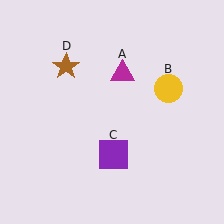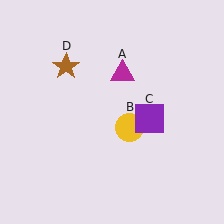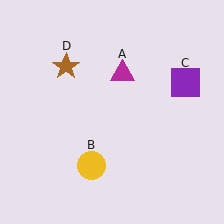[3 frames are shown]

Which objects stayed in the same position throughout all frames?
Magenta triangle (object A) and brown star (object D) remained stationary.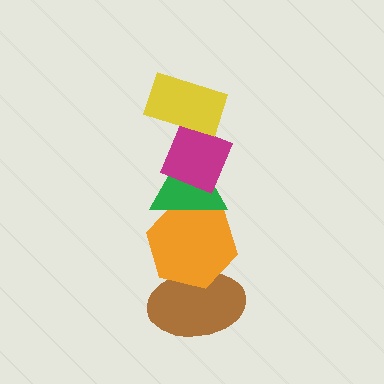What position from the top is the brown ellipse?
The brown ellipse is 5th from the top.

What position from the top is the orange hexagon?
The orange hexagon is 4th from the top.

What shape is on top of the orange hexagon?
The green triangle is on top of the orange hexagon.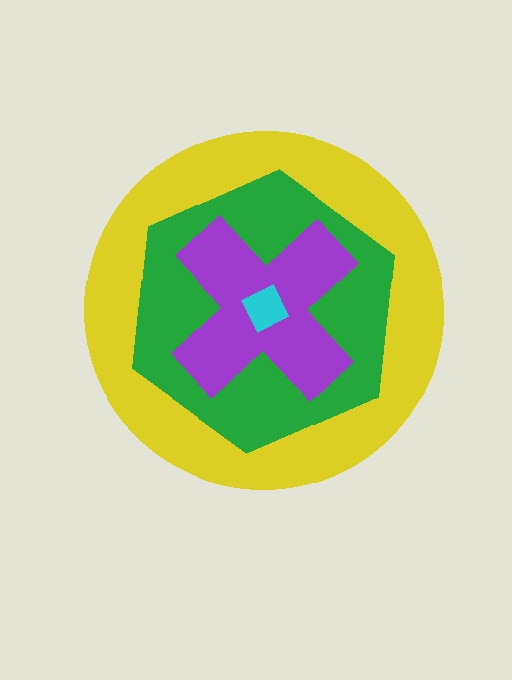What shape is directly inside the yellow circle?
The green hexagon.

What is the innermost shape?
The cyan diamond.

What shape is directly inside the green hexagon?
The purple cross.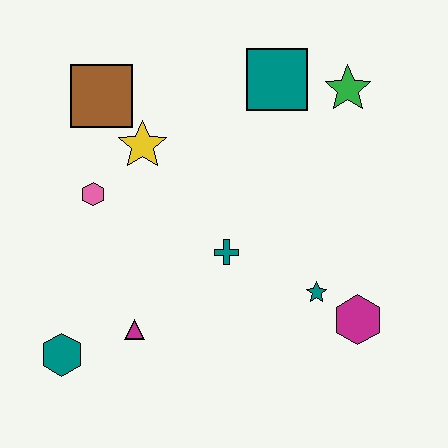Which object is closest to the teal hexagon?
The magenta triangle is closest to the teal hexagon.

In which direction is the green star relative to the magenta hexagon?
The green star is above the magenta hexagon.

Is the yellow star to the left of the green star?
Yes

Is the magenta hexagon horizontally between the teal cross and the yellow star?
No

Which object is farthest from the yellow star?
The magenta hexagon is farthest from the yellow star.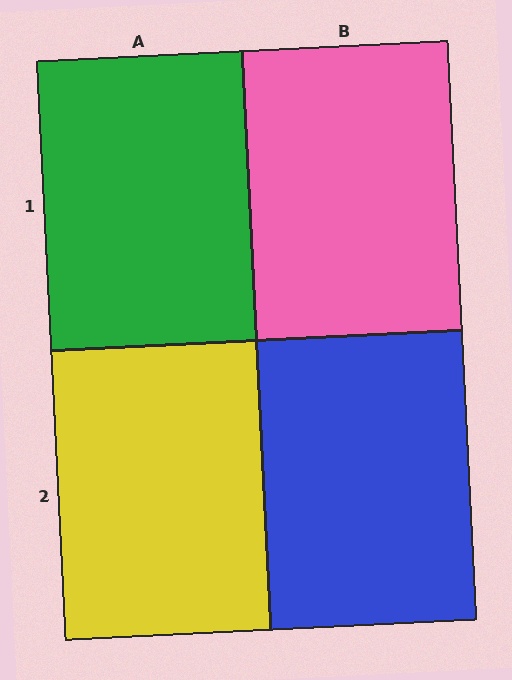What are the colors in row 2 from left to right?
Yellow, blue.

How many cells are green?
1 cell is green.